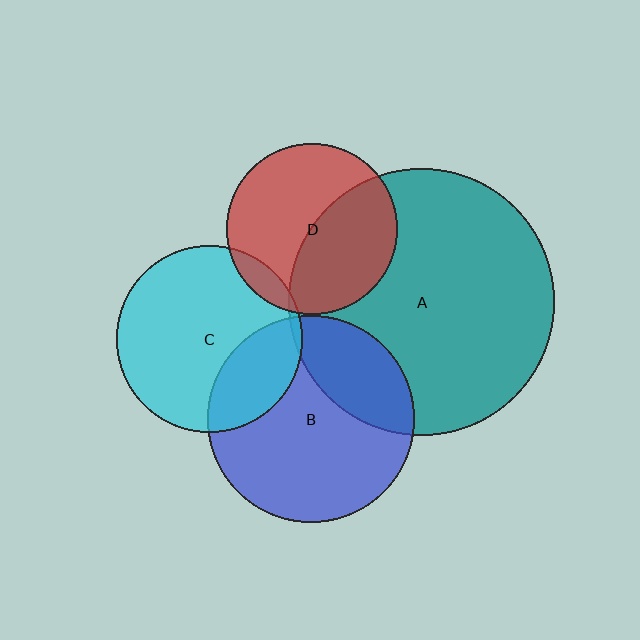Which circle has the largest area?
Circle A (teal).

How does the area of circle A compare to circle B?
Approximately 1.7 times.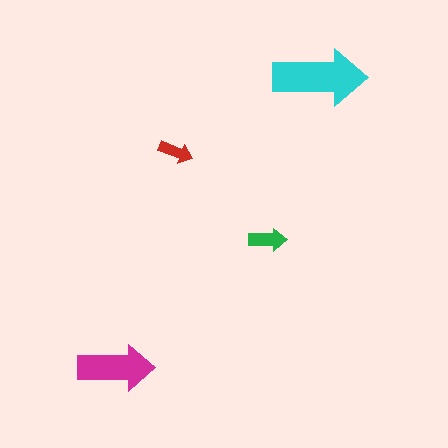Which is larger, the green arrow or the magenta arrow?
The magenta one.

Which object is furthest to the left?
The magenta arrow is leftmost.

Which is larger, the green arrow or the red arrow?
The green one.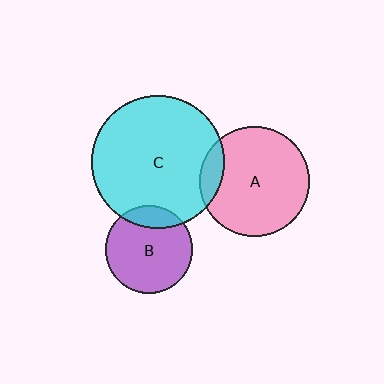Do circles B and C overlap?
Yes.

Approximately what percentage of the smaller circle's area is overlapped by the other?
Approximately 15%.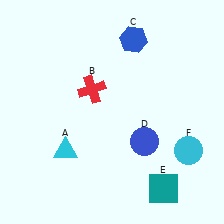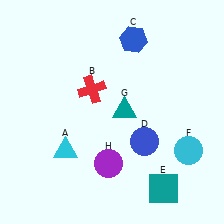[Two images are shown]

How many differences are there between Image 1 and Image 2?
There are 2 differences between the two images.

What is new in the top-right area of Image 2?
A teal triangle (G) was added in the top-right area of Image 2.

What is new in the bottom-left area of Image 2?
A purple circle (H) was added in the bottom-left area of Image 2.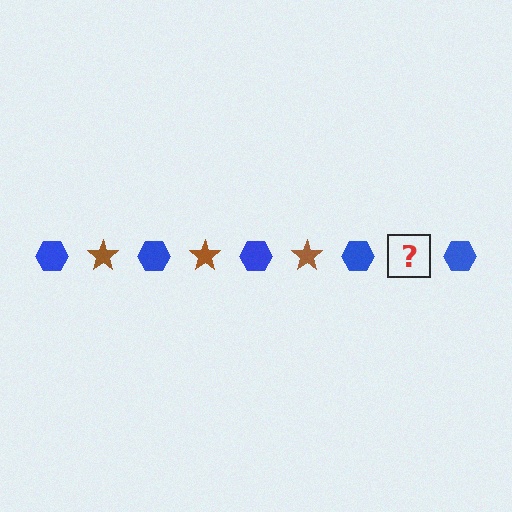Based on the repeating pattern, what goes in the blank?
The blank should be a brown star.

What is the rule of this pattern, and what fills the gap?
The rule is that the pattern alternates between blue hexagon and brown star. The gap should be filled with a brown star.